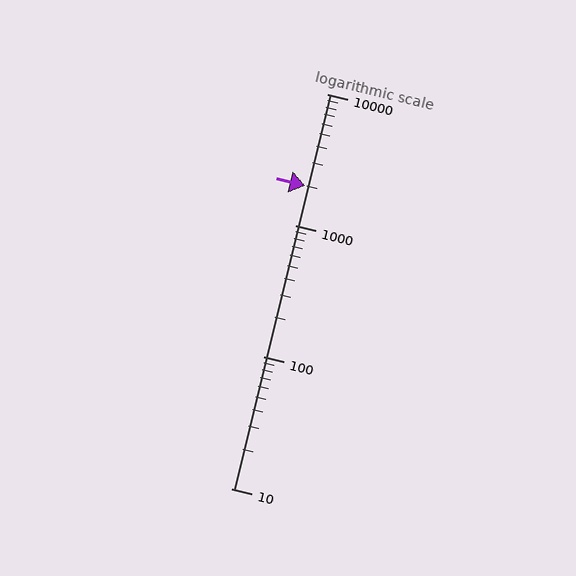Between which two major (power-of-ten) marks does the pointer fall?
The pointer is between 1000 and 10000.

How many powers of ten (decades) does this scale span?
The scale spans 3 decades, from 10 to 10000.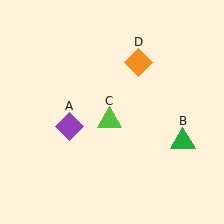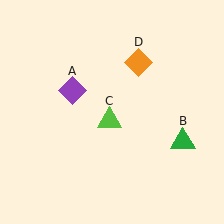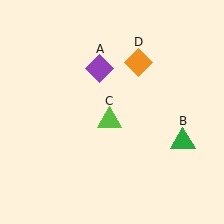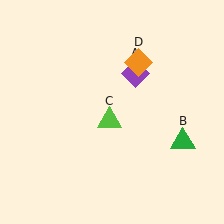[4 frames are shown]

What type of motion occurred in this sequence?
The purple diamond (object A) rotated clockwise around the center of the scene.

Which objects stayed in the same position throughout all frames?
Green triangle (object B) and lime triangle (object C) and orange diamond (object D) remained stationary.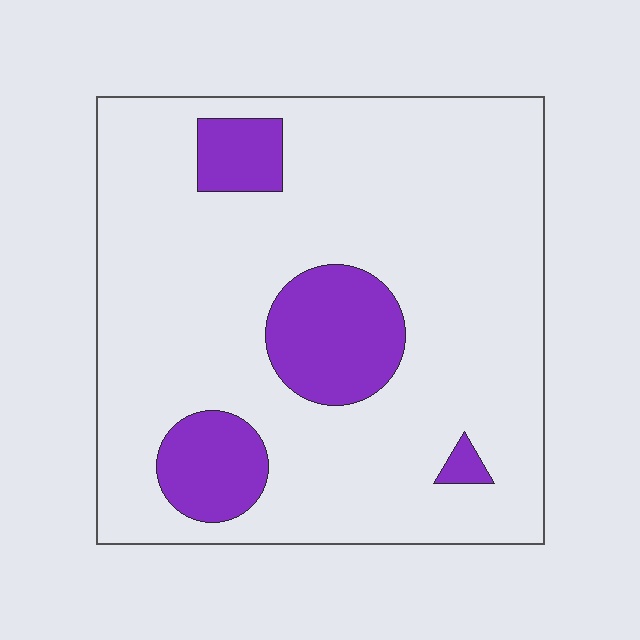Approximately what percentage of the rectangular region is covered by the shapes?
Approximately 15%.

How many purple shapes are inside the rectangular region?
4.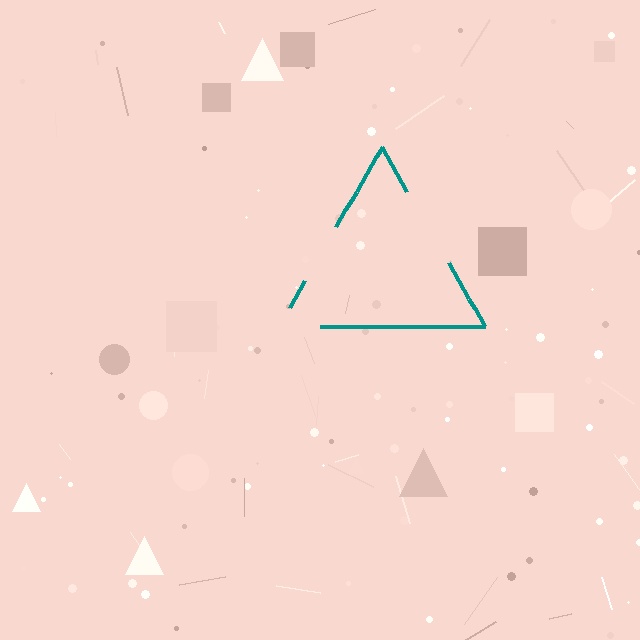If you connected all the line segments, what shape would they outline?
They would outline a triangle.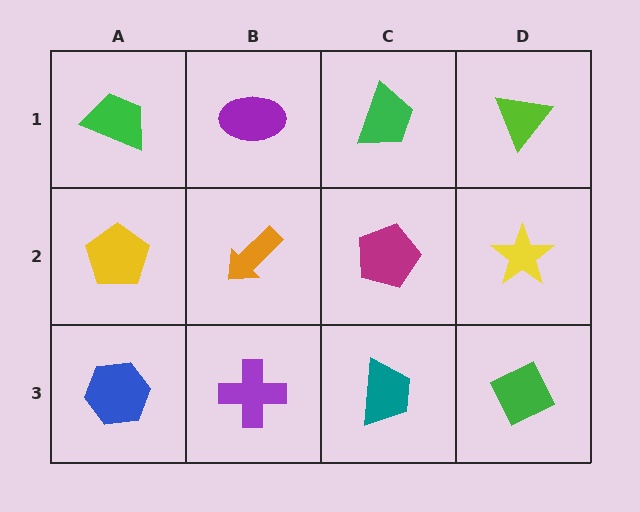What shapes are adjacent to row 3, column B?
An orange arrow (row 2, column B), a blue hexagon (row 3, column A), a teal trapezoid (row 3, column C).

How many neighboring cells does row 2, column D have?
3.